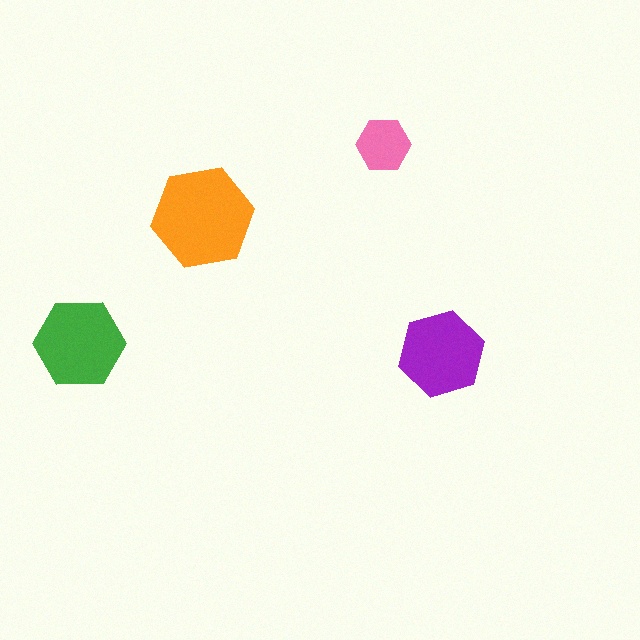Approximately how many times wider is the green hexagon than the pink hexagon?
About 1.5 times wider.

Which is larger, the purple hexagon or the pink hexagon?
The purple one.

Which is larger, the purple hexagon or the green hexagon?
The green one.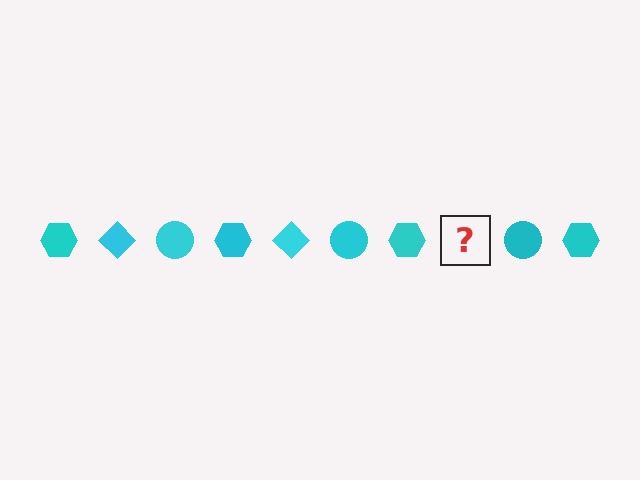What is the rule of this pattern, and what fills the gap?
The rule is that the pattern cycles through hexagon, diamond, circle shapes in cyan. The gap should be filled with a cyan diamond.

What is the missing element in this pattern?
The missing element is a cyan diamond.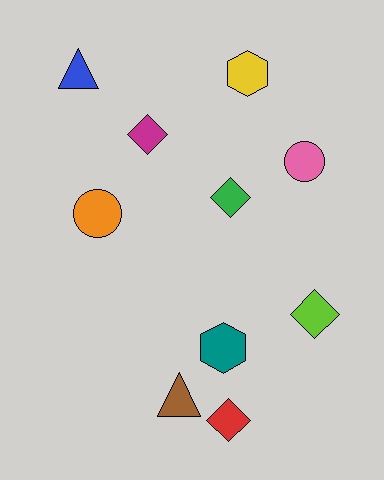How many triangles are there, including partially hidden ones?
There are 2 triangles.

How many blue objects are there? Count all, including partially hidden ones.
There is 1 blue object.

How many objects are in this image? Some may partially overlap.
There are 10 objects.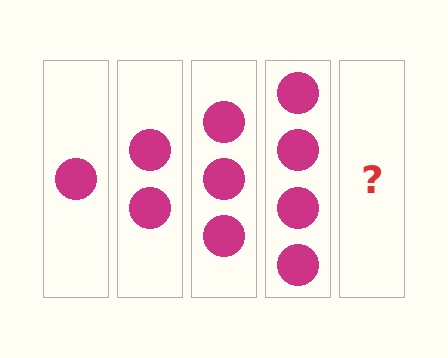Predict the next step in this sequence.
The next step is 5 circles.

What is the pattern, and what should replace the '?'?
The pattern is that each step adds one more circle. The '?' should be 5 circles.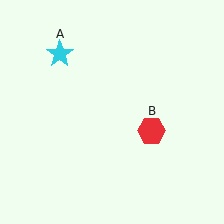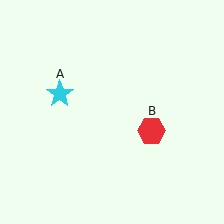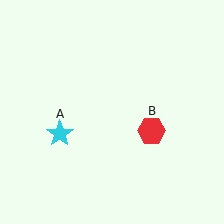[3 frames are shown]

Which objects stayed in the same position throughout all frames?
Red hexagon (object B) remained stationary.